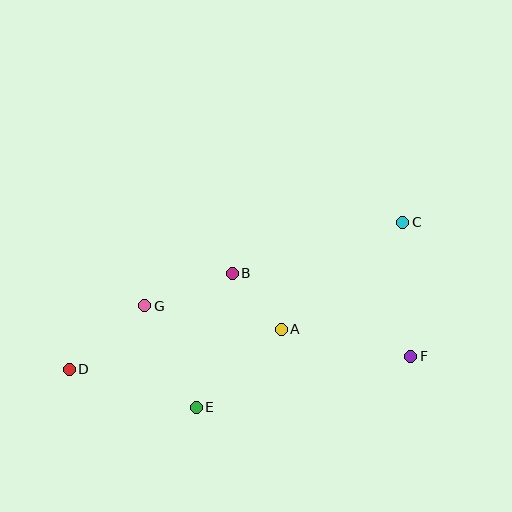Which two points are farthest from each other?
Points C and D are farthest from each other.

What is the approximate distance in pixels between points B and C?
The distance between B and C is approximately 178 pixels.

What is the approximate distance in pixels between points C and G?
The distance between C and G is approximately 271 pixels.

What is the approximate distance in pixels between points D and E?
The distance between D and E is approximately 133 pixels.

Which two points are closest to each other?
Points A and B are closest to each other.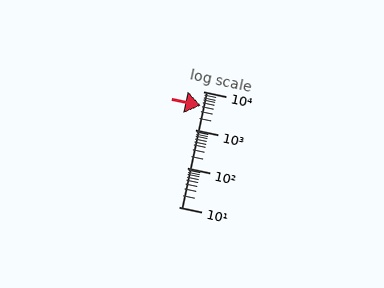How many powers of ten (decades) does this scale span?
The scale spans 3 decades, from 10 to 10000.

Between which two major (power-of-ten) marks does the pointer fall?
The pointer is between 1000 and 10000.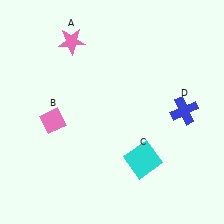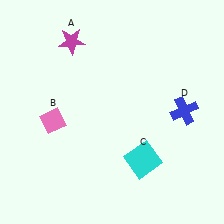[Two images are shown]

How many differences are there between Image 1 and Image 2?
There is 1 difference between the two images.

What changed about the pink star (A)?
In Image 1, A is pink. In Image 2, it changed to magenta.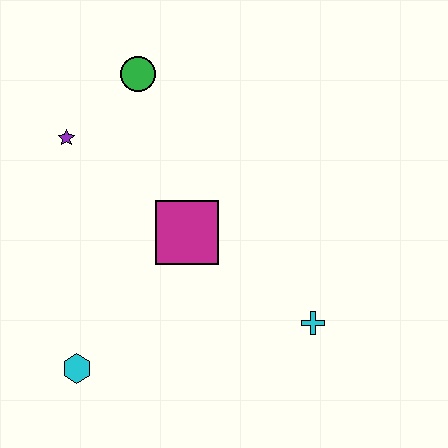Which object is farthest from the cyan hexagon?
The green circle is farthest from the cyan hexagon.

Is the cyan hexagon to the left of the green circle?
Yes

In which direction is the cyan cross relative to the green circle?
The cyan cross is below the green circle.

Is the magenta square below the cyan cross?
No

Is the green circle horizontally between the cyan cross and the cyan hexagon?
Yes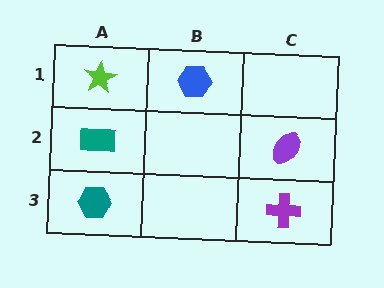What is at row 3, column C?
A purple cross.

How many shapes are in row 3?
2 shapes.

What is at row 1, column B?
A blue hexagon.